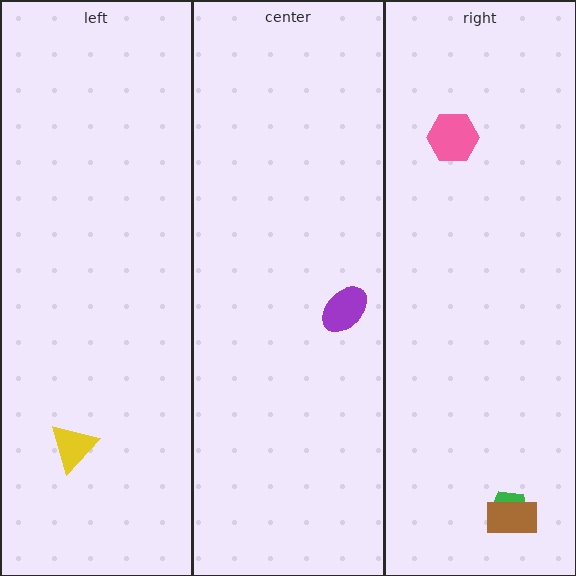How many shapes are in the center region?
1.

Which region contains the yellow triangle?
The left region.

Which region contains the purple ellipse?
The center region.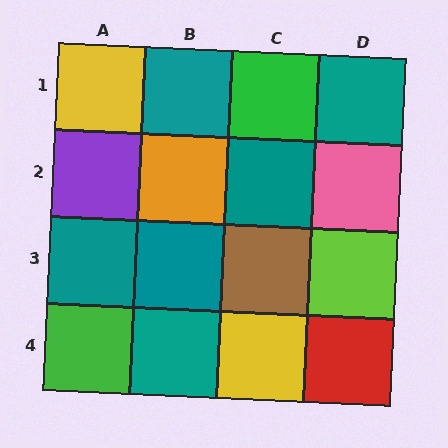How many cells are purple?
1 cell is purple.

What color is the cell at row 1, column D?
Teal.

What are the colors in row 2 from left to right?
Purple, orange, teal, pink.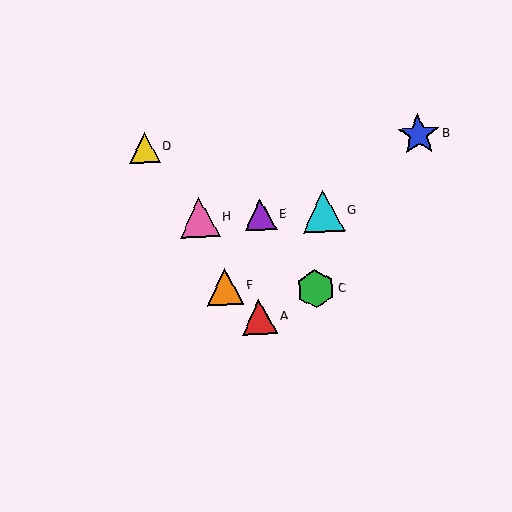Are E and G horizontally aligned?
Yes, both are at y≈215.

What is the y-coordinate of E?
Object E is at y≈215.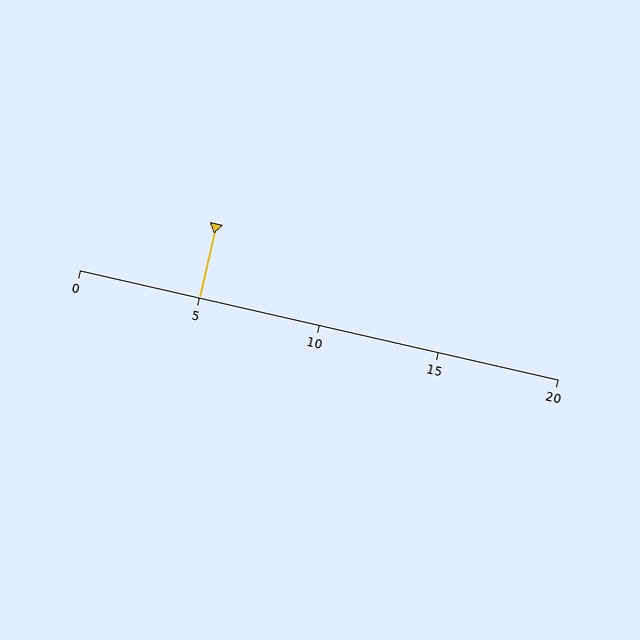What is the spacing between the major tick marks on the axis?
The major ticks are spaced 5 apart.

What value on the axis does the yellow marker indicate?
The marker indicates approximately 5.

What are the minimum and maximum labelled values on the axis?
The axis runs from 0 to 20.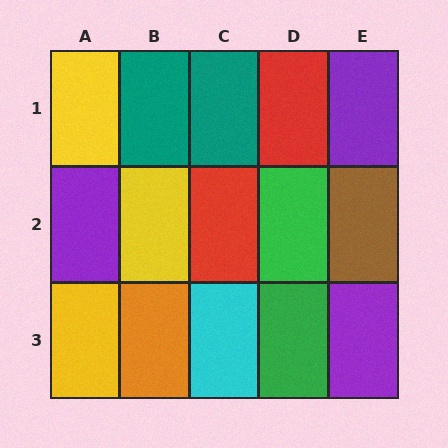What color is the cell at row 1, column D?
Red.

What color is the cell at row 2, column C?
Red.